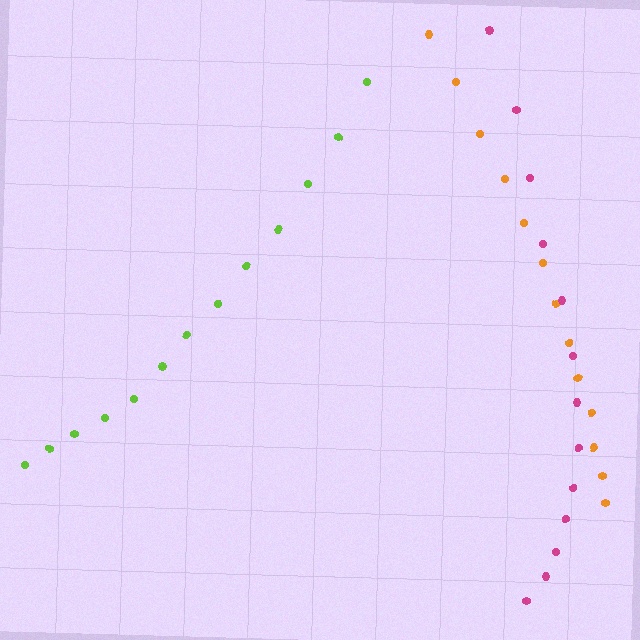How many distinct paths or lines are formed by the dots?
There are 3 distinct paths.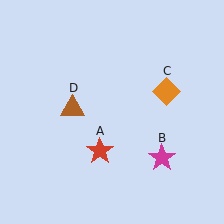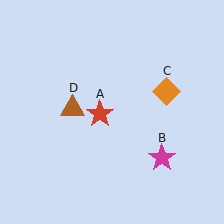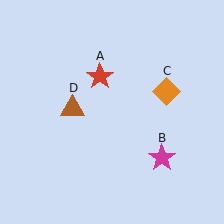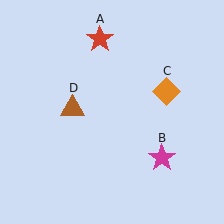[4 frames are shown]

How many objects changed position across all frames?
1 object changed position: red star (object A).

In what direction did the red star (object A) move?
The red star (object A) moved up.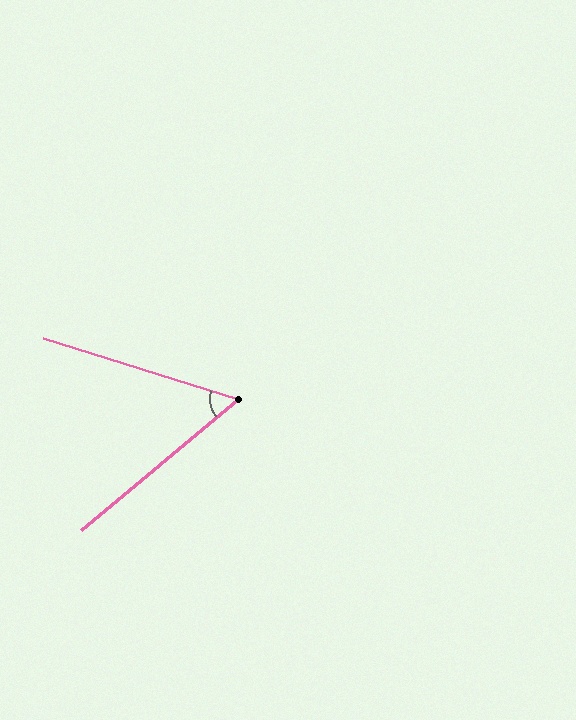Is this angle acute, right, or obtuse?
It is acute.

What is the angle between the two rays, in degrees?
Approximately 57 degrees.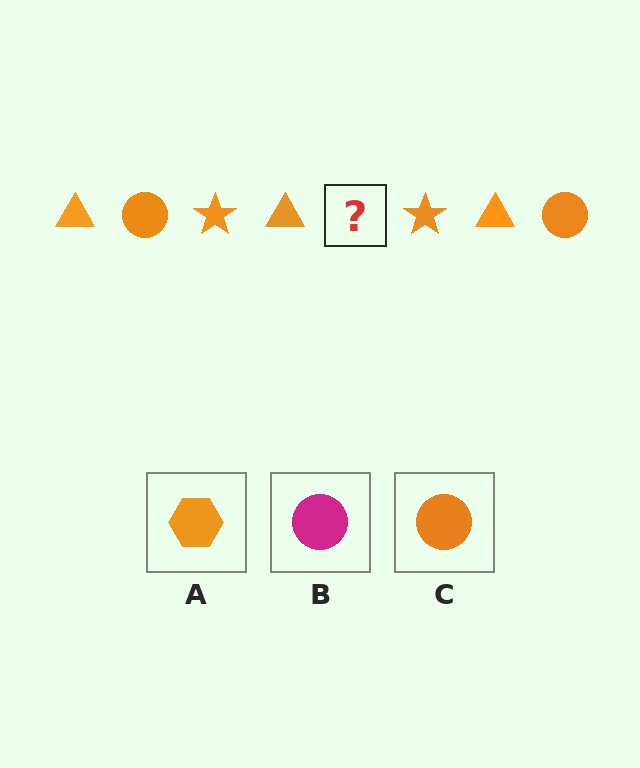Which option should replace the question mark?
Option C.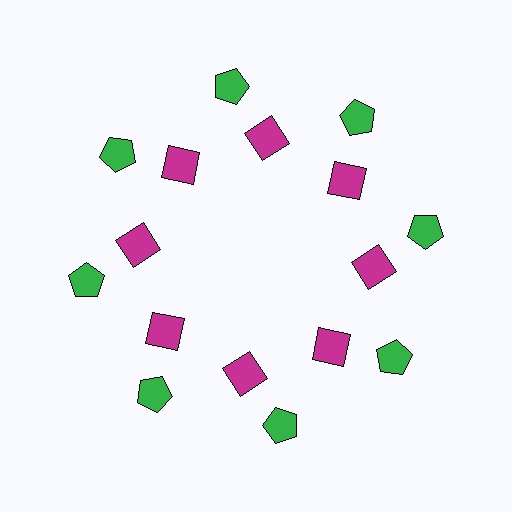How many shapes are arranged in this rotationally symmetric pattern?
There are 16 shapes, arranged in 8 groups of 2.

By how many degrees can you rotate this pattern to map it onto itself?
The pattern maps onto itself every 45 degrees of rotation.